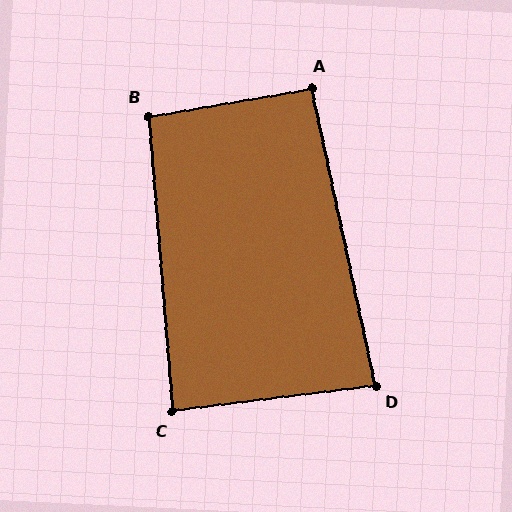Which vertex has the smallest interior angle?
D, at approximately 85 degrees.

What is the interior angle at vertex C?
Approximately 87 degrees (approximately right).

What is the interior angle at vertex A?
Approximately 93 degrees (approximately right).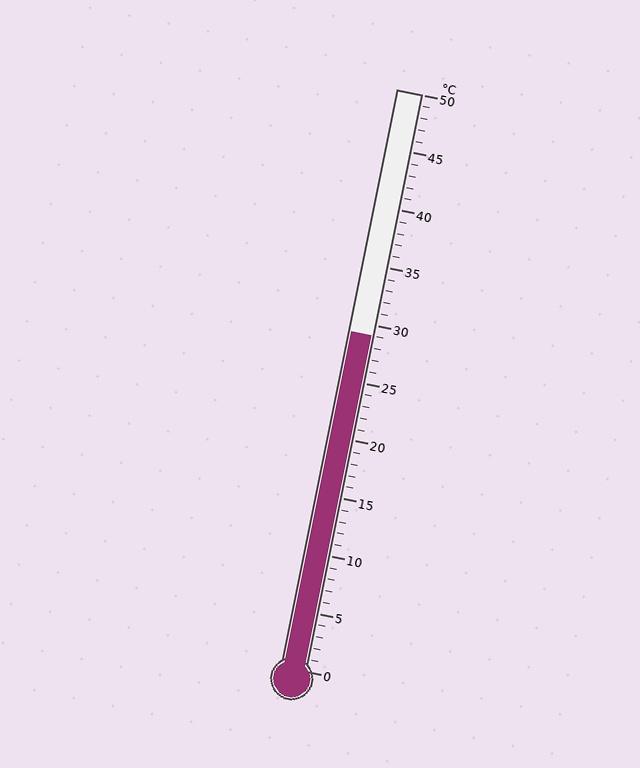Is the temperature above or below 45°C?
The temperature is below 45°C.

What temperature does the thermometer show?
The thermometer shows approximately 29°C.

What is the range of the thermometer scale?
The thermometer scale ranges from 0°C to 50°C.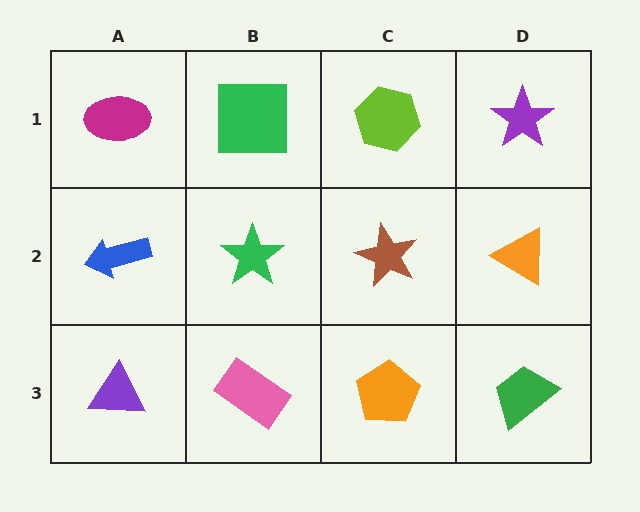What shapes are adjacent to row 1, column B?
A green star (row 2, column B), a magenta ellipse (row 1, column A), a lime hexagon (row 1, column C).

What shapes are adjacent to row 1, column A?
A blue arrow (row 2, column A), a green square (row 1, column B).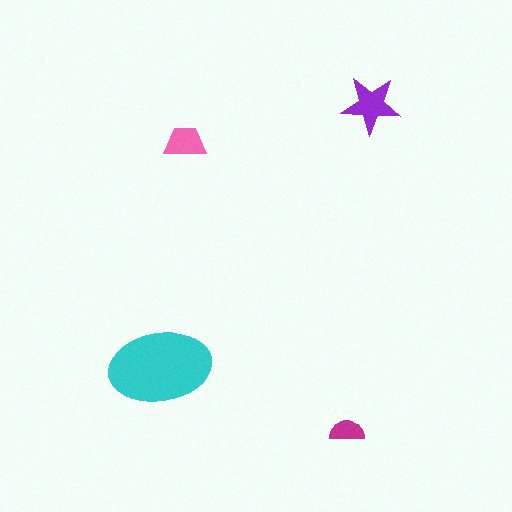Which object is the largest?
The cyan ellipse.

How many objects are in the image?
There are 4 objects in the image.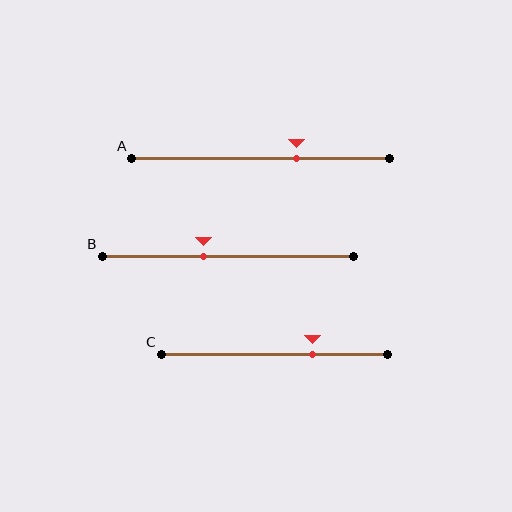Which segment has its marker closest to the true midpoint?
Segment B has its marker closest to the true midpoint.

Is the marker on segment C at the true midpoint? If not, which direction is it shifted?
No, the marker on segment C is shifted to the right by about 17% of the segment length.